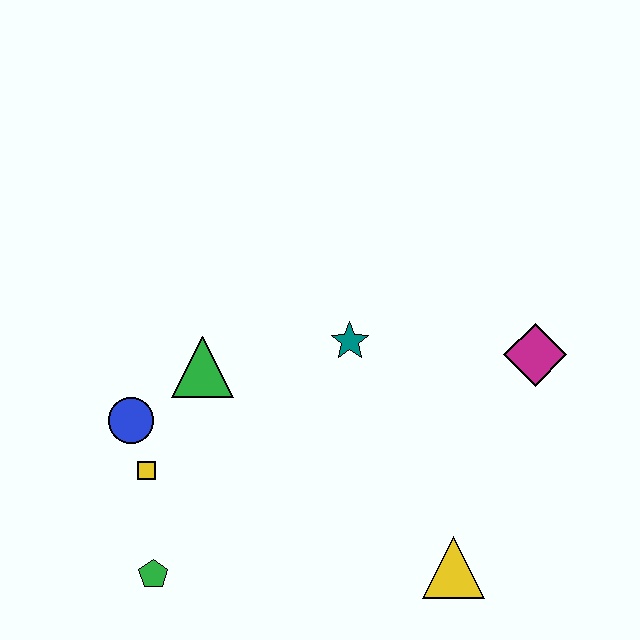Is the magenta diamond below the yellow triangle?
No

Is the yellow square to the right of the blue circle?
Yes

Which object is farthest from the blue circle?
The magenta diamond is farthest from the blue circle.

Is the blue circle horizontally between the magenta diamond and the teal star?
No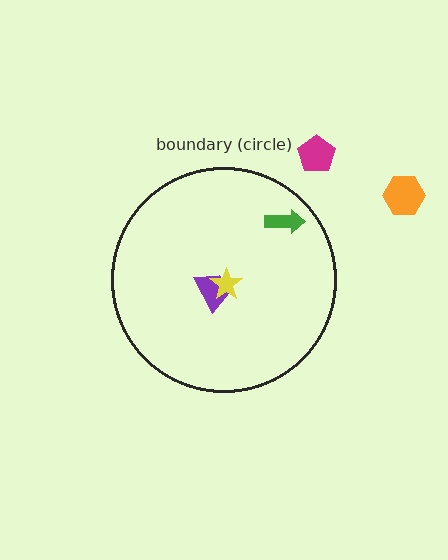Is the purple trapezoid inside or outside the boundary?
Inside.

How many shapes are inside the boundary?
3 inside, 2 outside.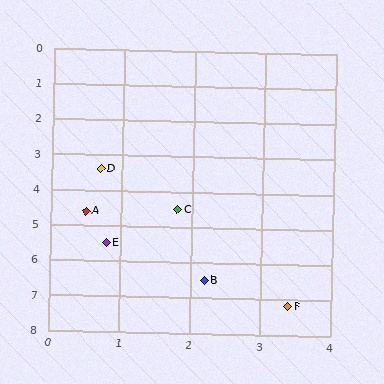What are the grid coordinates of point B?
Point B is at approximately (2.2, 6.5).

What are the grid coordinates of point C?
Point C is at approximately (1.8, 4.5).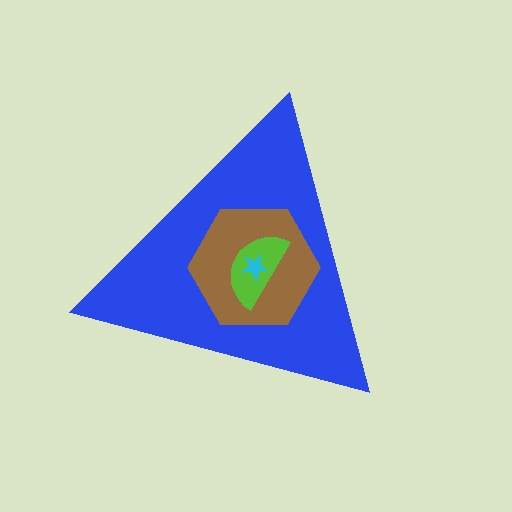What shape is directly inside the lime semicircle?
The cyan star.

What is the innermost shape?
The cyan star.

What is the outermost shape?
The blue triangle.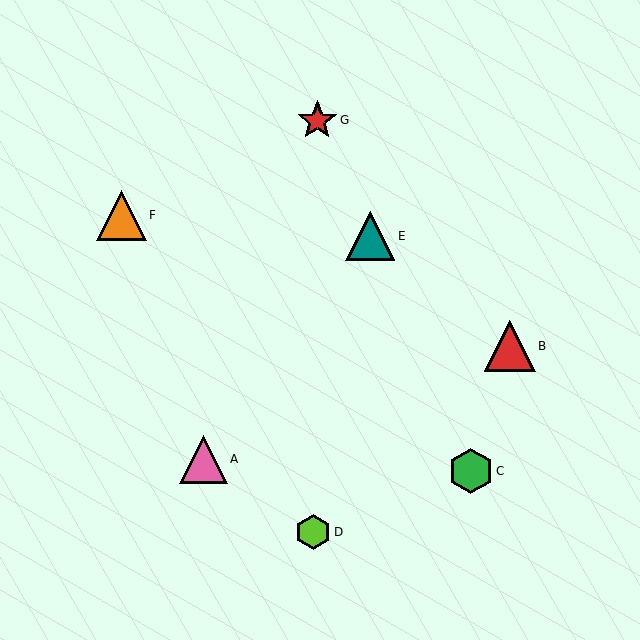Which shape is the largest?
The red triangle (labeled B) is the largest.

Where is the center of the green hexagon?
The center of the green hexagon is at (471, 471).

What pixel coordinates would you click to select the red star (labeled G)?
Click at (317, 120) to select the red star G.